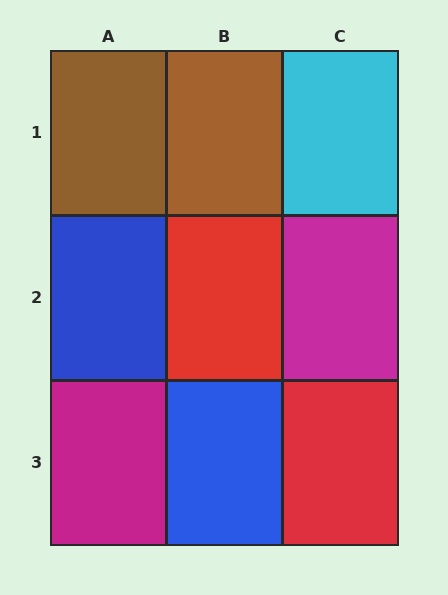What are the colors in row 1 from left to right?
Brown, brown, cyan.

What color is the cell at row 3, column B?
Blue.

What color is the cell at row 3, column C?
Red.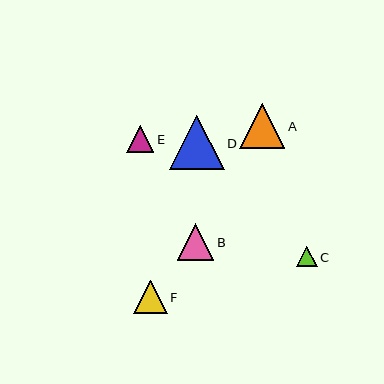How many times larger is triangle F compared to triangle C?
Triangle F is approximately 1.6 times the size of triangle C.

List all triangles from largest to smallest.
From largest to smallest: D, A, B, F, E, C.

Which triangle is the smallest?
Triangle C is the smallest with a size of approximately 21 pixels.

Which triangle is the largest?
Triangle D is the largest with a size of approximately 55 pixels.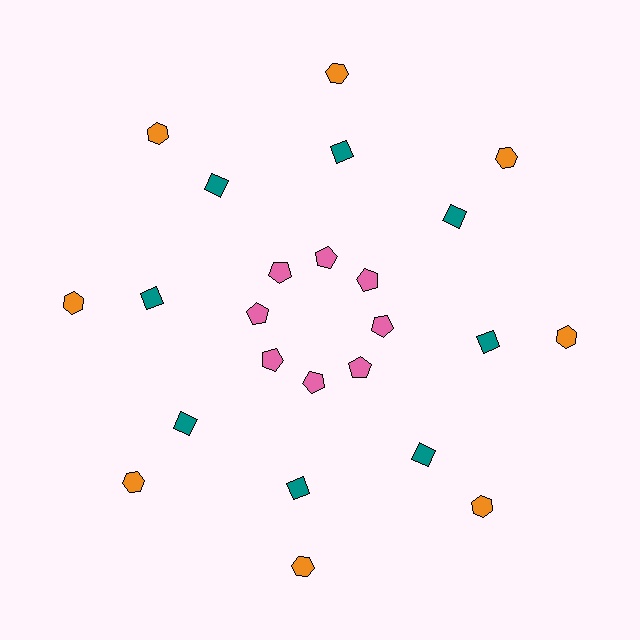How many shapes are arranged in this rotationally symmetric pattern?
There are 24 shapes, arranged in 8 groups of 3.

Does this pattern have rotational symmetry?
Yes, this pattern has 8-fold rotational symmetry. It looks the same after rotating 45 degrees around the center.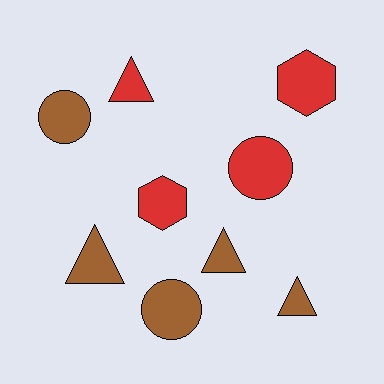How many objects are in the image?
There are 9 objects.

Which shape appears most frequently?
Triangle, with 4 objects.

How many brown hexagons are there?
There are no brown hexagons.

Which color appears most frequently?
Brown, with 5 objects.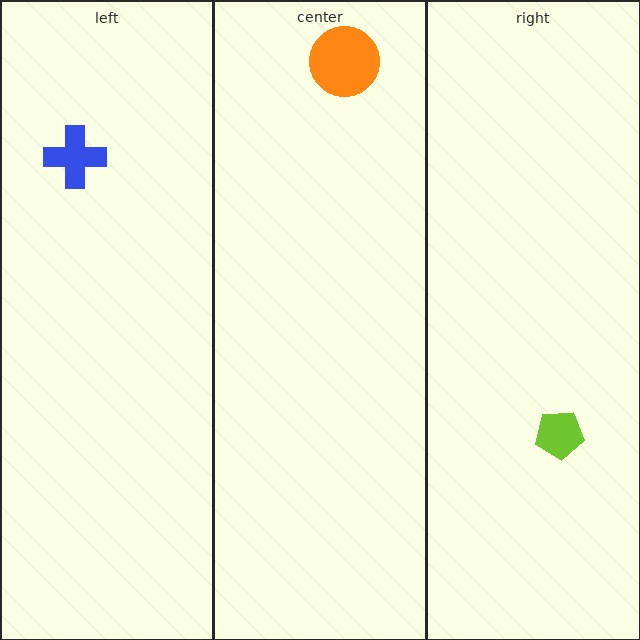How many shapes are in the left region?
1.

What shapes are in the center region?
The orange circle.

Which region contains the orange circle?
The center region.